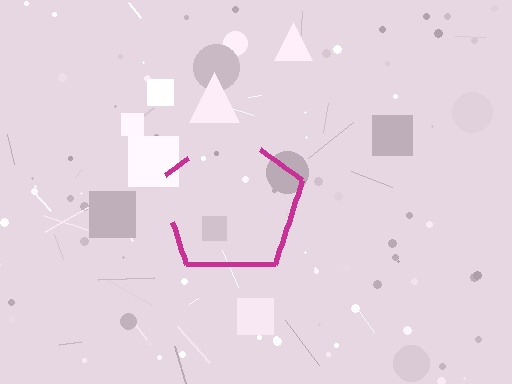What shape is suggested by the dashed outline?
The dashed outline suggests a pentagon.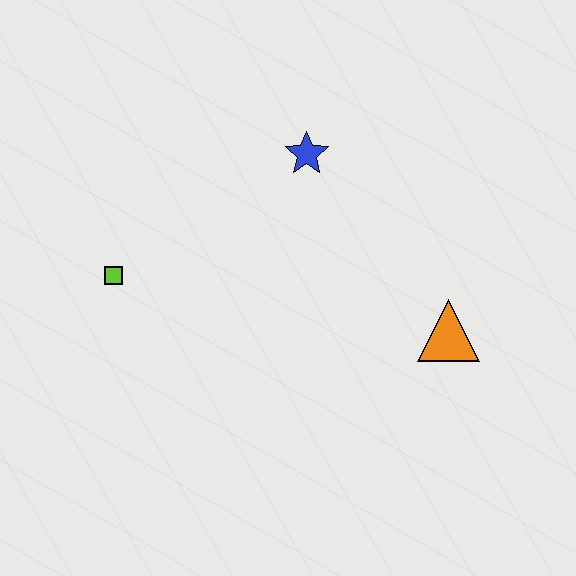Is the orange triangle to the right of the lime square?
Yes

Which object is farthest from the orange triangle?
The lime square is farthest from the orange triangle.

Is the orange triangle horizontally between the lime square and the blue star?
No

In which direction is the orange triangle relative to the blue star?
The orange triangle is below the blue star.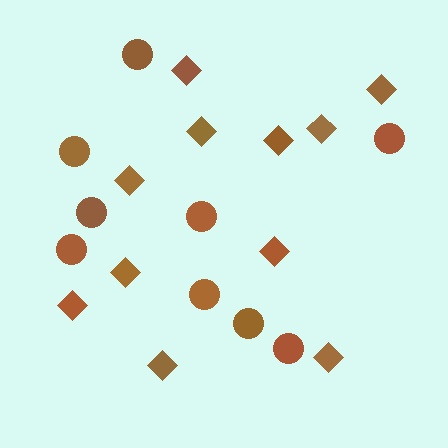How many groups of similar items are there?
There are 2 groups: one group of diamonds (11) and one group of circles (9).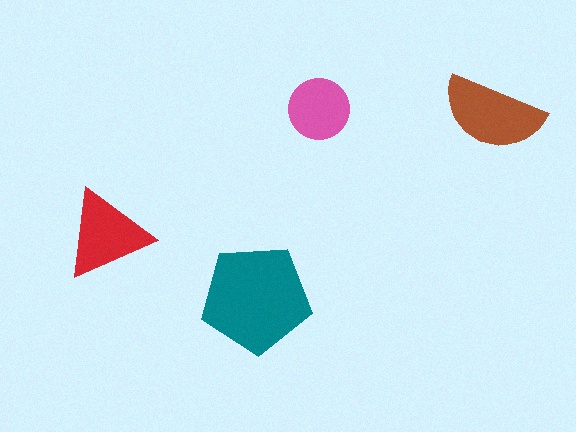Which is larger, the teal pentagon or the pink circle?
The teal pentagon.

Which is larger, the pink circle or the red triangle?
The red triangle.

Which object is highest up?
The pink circle is topmost.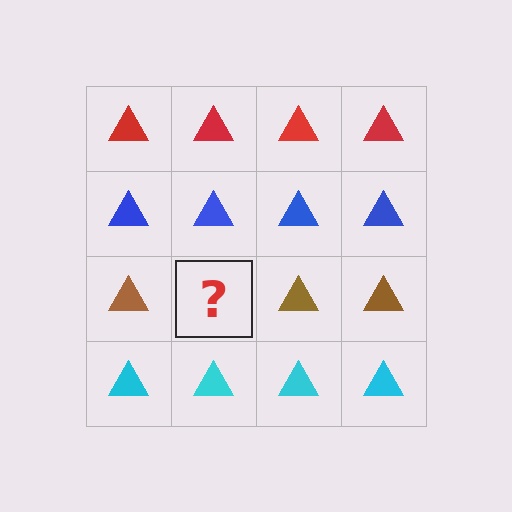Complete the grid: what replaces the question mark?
The question mark should be replaced with a brown triangle.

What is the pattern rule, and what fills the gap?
The rule is that each row has a consistent color. The gap should be filled with a brown triangle.